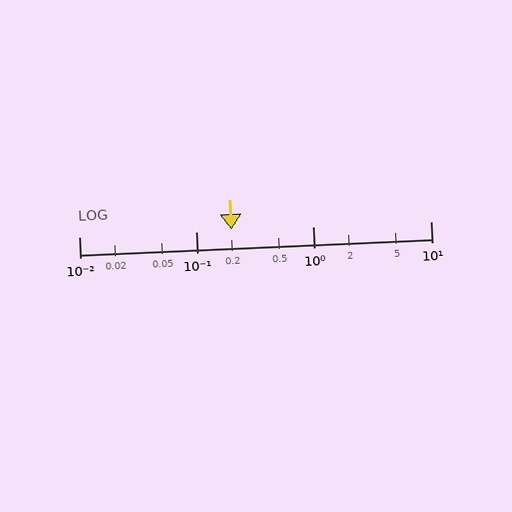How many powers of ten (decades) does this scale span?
The scale spans 3 decades, from 0.01 to 10.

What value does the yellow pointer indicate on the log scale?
The pointer indicates approximately 0.2.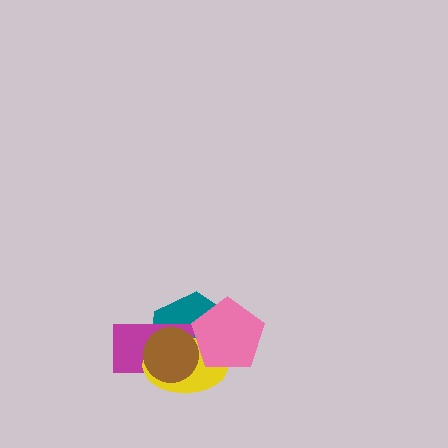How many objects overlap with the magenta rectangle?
3 objects overlap with the magenta rectangle.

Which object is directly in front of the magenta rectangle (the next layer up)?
The yellow ellipse is directly in front of the magenta rectangle.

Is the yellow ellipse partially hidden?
Yes, it is partially covered by another shape.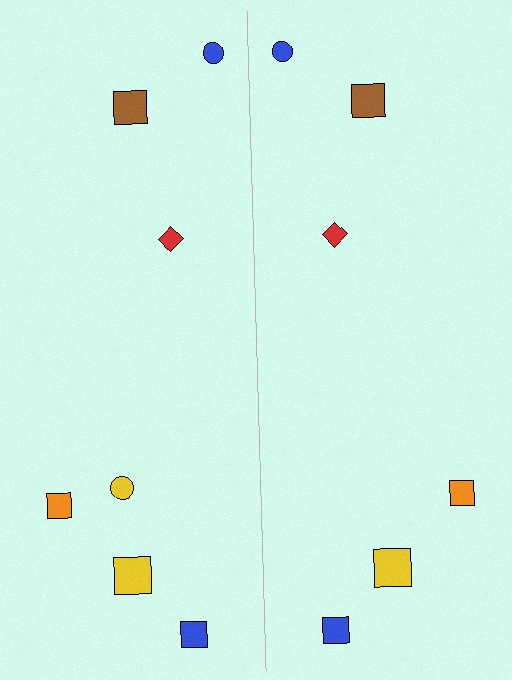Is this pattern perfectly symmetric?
No, the pattern is not perfectly symmetric. A yellow circle is missing from the right side.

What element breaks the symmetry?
A yellow circle is missing from the right side.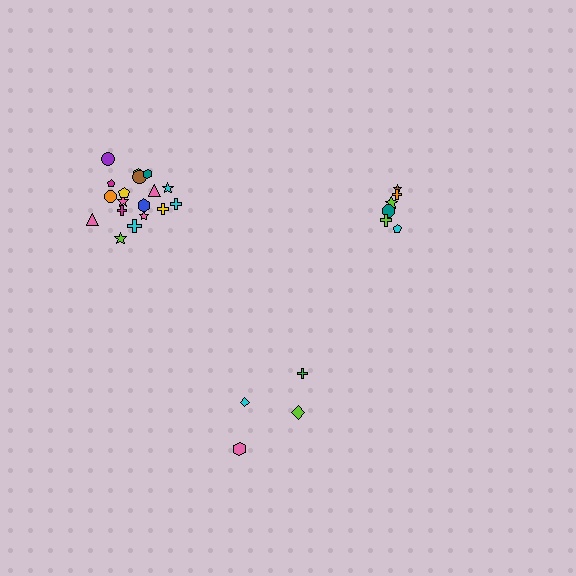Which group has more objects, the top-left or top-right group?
The top-left group.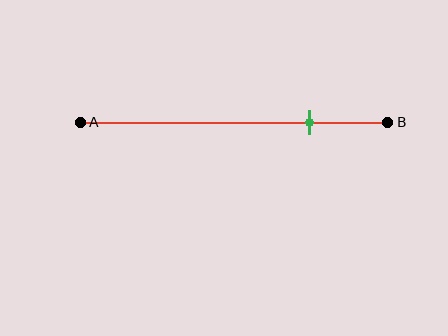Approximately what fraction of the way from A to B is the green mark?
The green mark is approximately 75% of the way from A to B.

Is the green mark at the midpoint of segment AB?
No, the mark is at about 75% from A, not at the 50% midpoint.